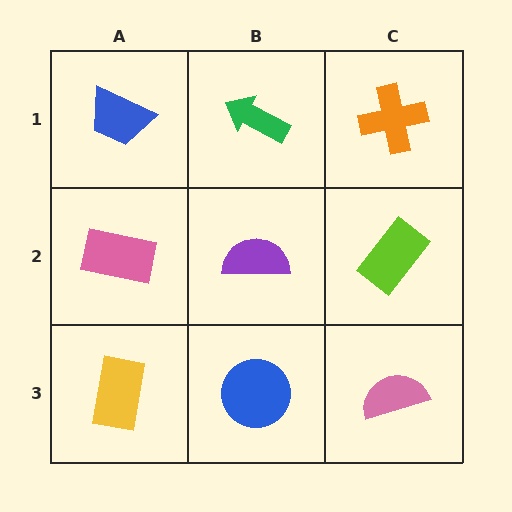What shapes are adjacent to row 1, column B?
A purple semicircle (row 2, column B), a blue trapezoid (row 1, column A), an orange cross (row 1, column C).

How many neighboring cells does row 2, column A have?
3.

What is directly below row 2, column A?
A yellow rectangle.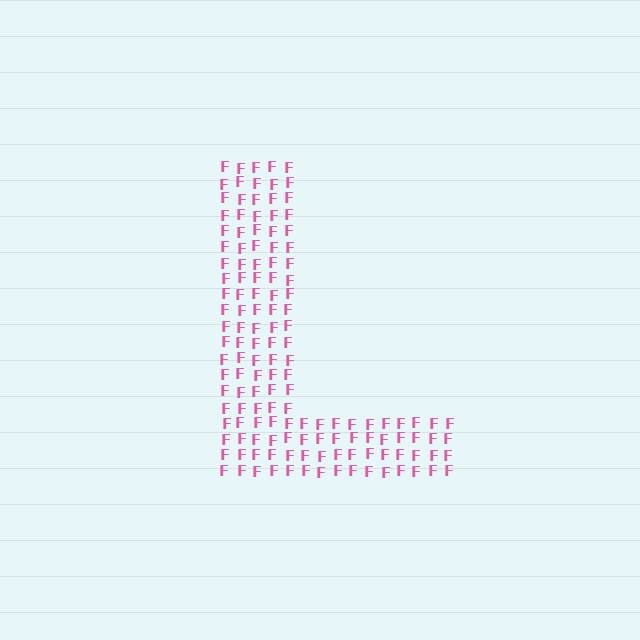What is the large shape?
The large shape is the letter L.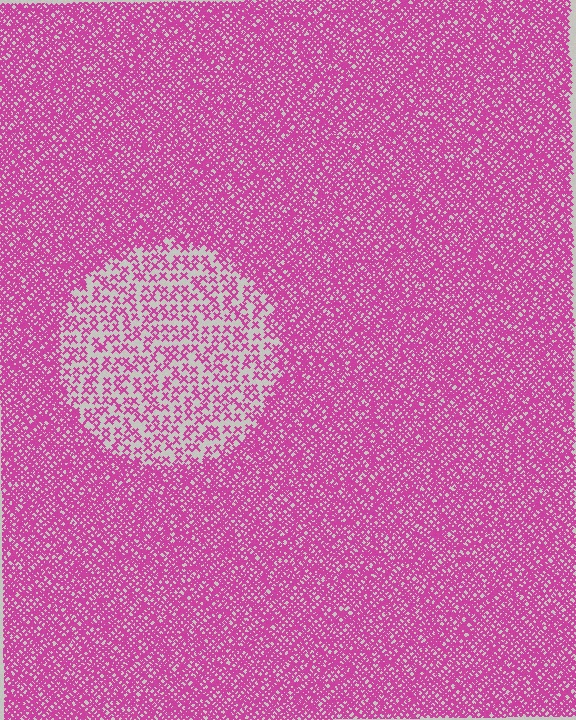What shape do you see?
I see a circle.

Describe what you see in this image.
The image contains small magenta elements arranged at two different densities. A circle-shaped region is visible where the elements are less densely packed than the surrounding area.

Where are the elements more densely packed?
The elements are more densely packed outside the circle boundary.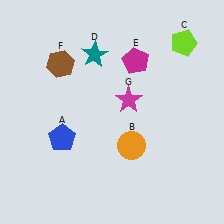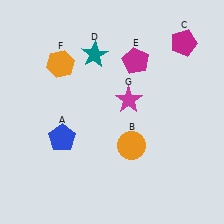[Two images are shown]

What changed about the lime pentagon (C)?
In Image 1, C is lime. In Image 2, it changed to magenta.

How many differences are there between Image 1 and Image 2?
There are 2 differences between the two images.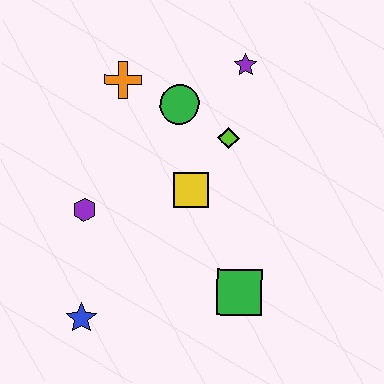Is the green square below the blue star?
No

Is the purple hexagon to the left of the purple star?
Yes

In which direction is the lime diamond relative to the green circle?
The lime diamond is to the right of the green circle.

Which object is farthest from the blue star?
The purple star is farthest from the blue star.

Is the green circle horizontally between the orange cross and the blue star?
No